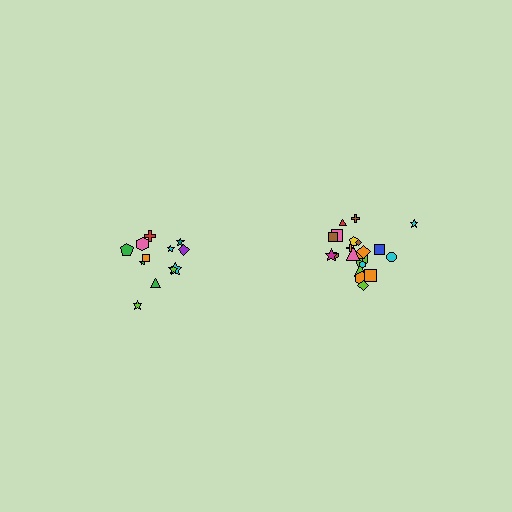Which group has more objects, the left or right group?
The right group.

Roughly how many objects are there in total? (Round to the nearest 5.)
Roughly 35 objects in total.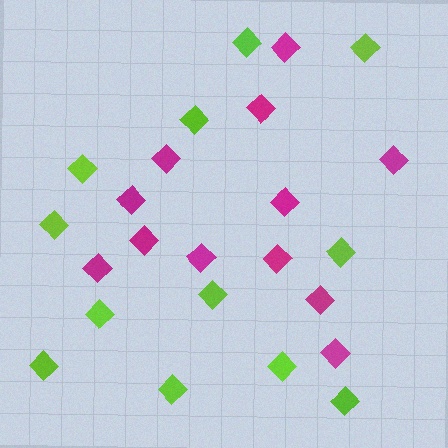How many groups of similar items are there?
There are 2 groups: one group of magenta diamonds (12) and one group of lime diamonds (12).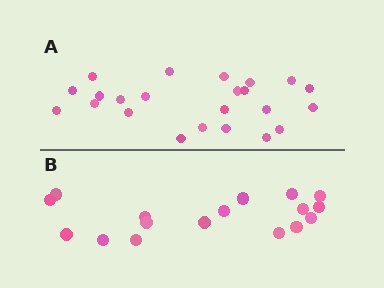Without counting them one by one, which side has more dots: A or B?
Region A (the top region) has more dots.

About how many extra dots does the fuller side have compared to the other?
Region A has about 6 more dots than region B.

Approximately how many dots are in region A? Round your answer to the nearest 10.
About 20 dots. (The exact count is 23, which rounds to 20.)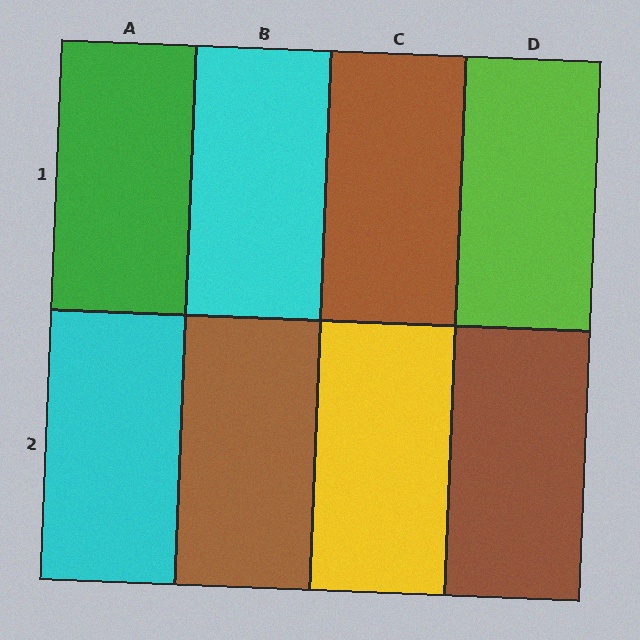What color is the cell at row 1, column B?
Cyan.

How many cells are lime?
1 cell is lime.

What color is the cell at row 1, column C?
Brown.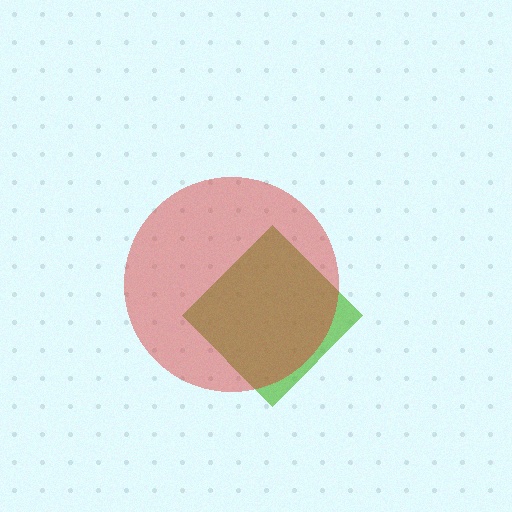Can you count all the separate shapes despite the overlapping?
Yes, there are 2 separate shapes.